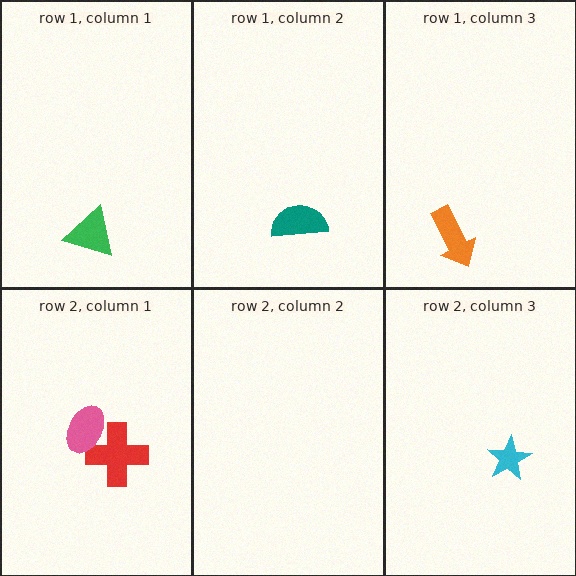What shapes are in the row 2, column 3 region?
The cyan star.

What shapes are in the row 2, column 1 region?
The red cross, the pink ellipse.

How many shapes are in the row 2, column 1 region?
2.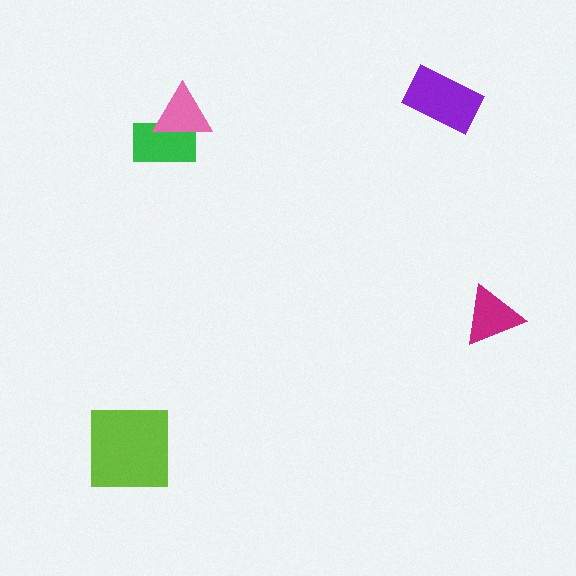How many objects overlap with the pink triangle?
1 object overlaps with the pink triangle.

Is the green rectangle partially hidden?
Yes, it is partially covered by another shape.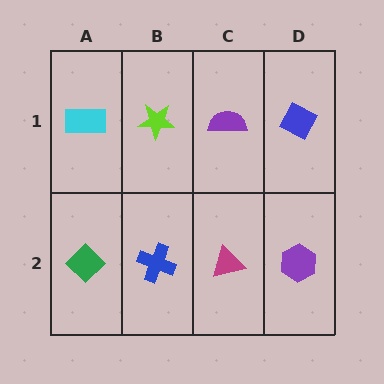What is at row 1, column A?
A cyan rectangle.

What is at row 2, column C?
A magenta triangle.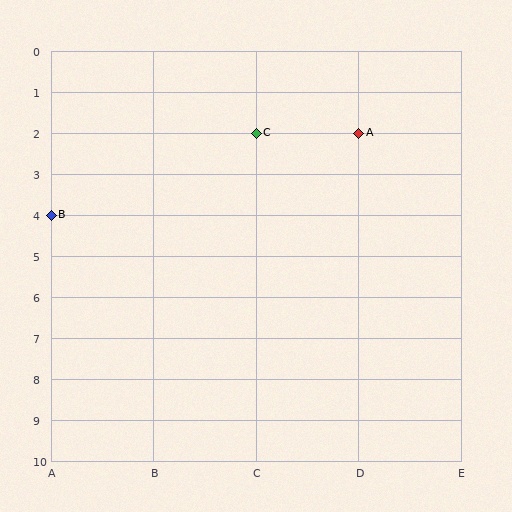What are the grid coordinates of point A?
Point A is at grid coordinates (D, 2).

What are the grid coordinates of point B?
Point B is at grid coordinates (A, 4).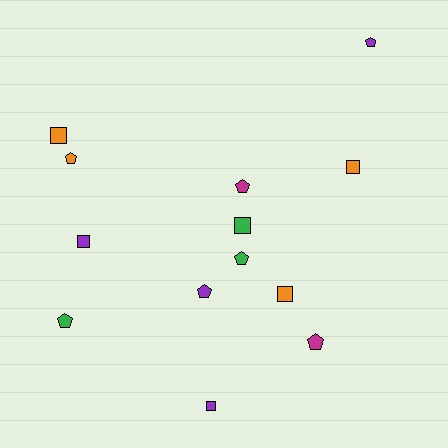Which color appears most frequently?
Purple, with 4 objects.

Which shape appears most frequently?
Pentagon, with 7 objects.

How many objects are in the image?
There are 13 objects.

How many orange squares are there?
There are 3 orange squares.